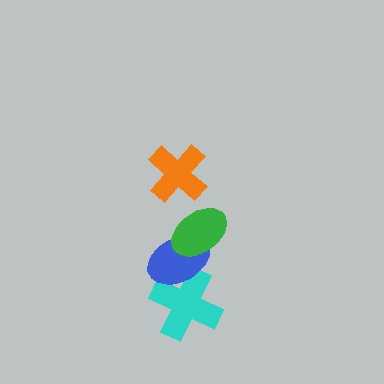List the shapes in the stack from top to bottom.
From top to bottom: the orange cross, the green ellipse, the blue ellipse, the cyan cross.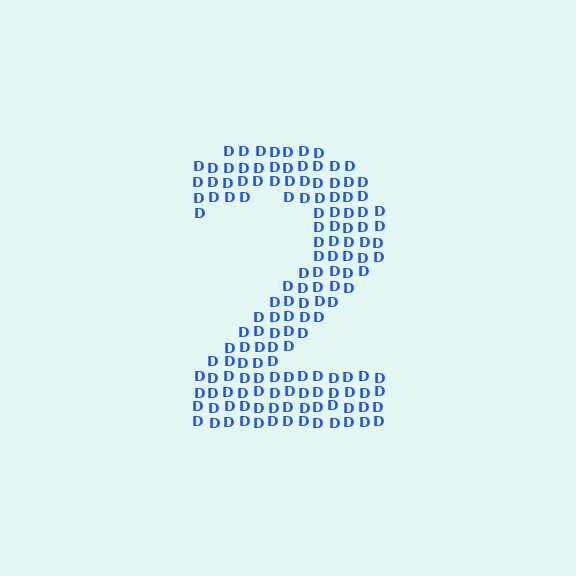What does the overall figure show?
The overall figure shows the digit 2.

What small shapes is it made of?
It is made of small letter D's.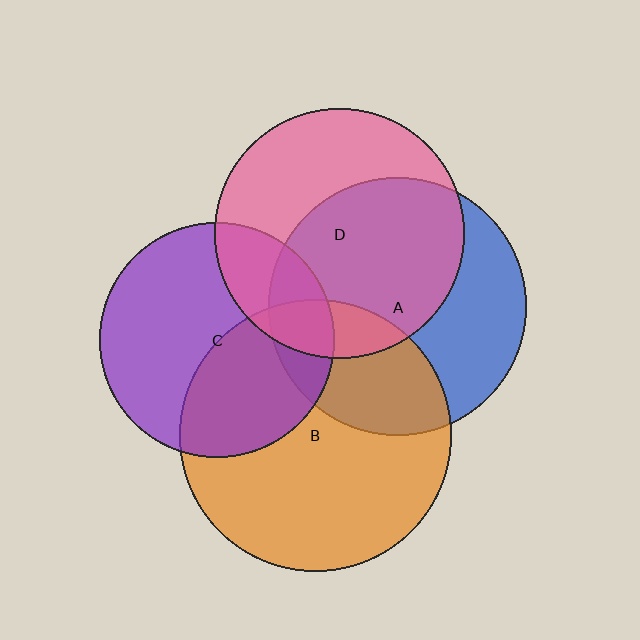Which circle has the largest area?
Circle B (orange).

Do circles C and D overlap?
Yes.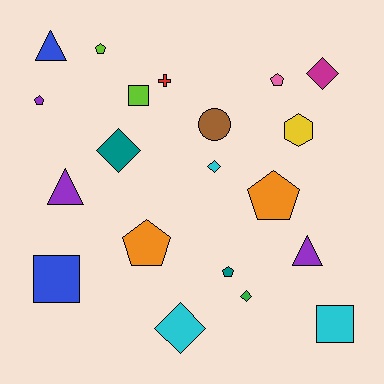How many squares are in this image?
There are 3 squares.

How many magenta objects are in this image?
There is 1 magenta object.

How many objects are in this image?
There are 20 objects.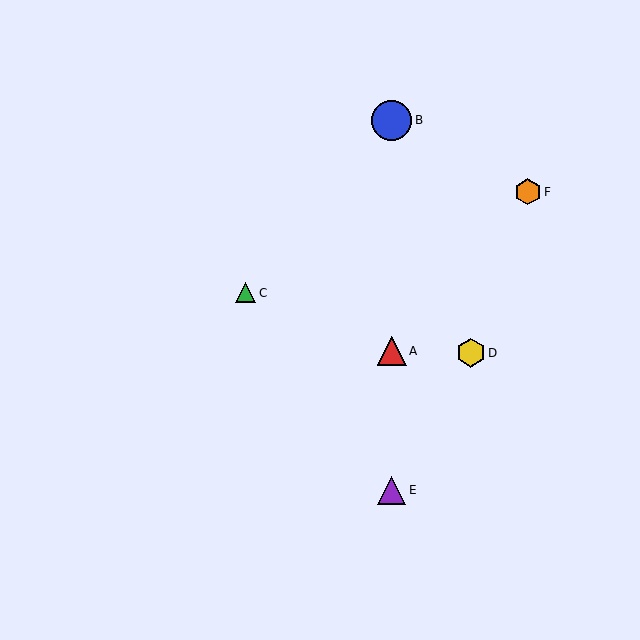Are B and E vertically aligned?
Yes, both are at x≈392.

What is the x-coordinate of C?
Object C is at x≈246.